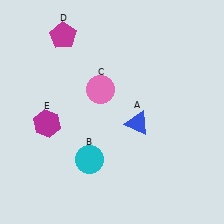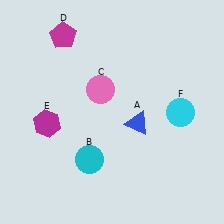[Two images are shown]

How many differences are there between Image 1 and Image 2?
There is 1 difference between the two images.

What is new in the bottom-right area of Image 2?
A cyan circle (F) was added in the bottom-right area of Image 2.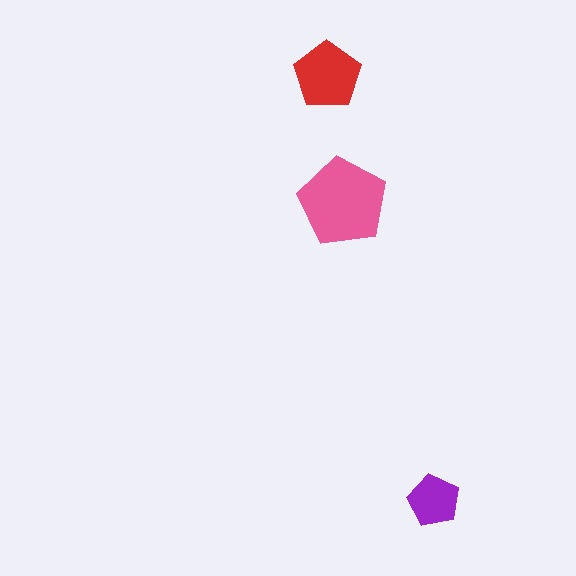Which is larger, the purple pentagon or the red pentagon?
The red one.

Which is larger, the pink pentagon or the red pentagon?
The pink one.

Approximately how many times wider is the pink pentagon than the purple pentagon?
About 1.5 times wider.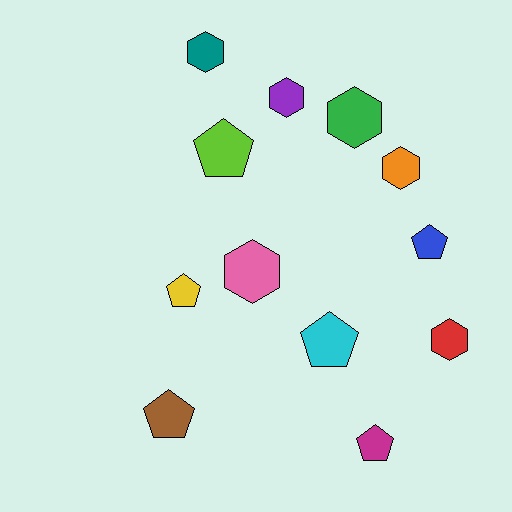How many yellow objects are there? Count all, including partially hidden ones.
There is 1 yellow object.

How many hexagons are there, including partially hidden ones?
There are 6 hexagons.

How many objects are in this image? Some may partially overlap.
There are 12 objects.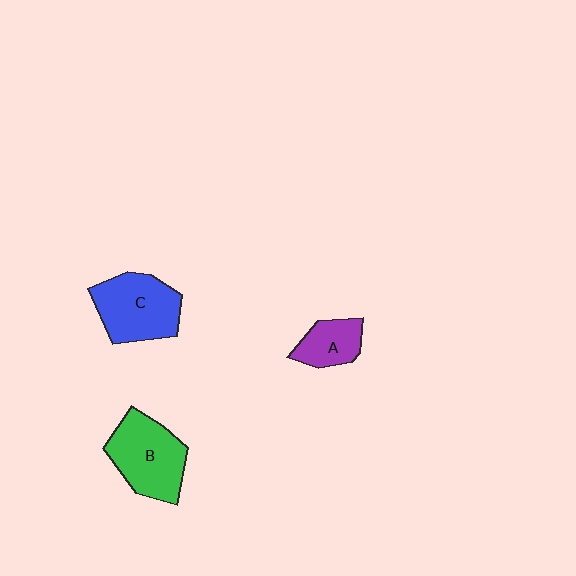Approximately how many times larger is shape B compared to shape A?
Approximately 1.9 times.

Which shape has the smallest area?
Shape A (purple).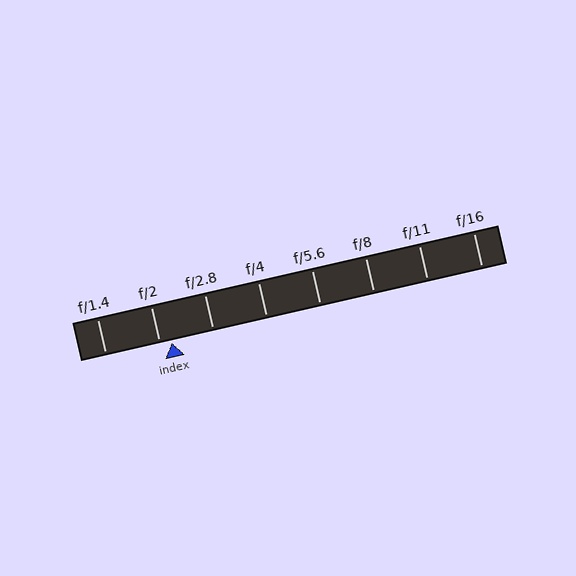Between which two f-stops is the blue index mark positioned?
The index mark is between f/2 and f/2.8.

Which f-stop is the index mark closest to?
The index mark is closest to f/2.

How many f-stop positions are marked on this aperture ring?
There are 8 f-stop positions marked.